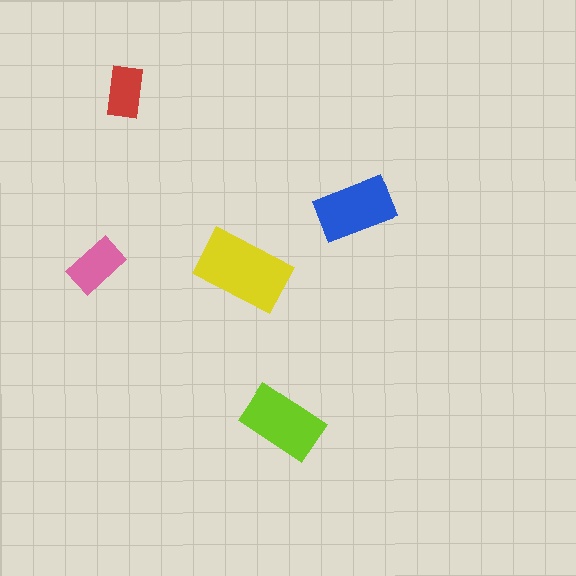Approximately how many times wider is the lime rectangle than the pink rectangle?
About 1.5 times wider.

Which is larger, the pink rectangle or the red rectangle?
The pink one.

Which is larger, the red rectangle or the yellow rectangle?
The yellow one.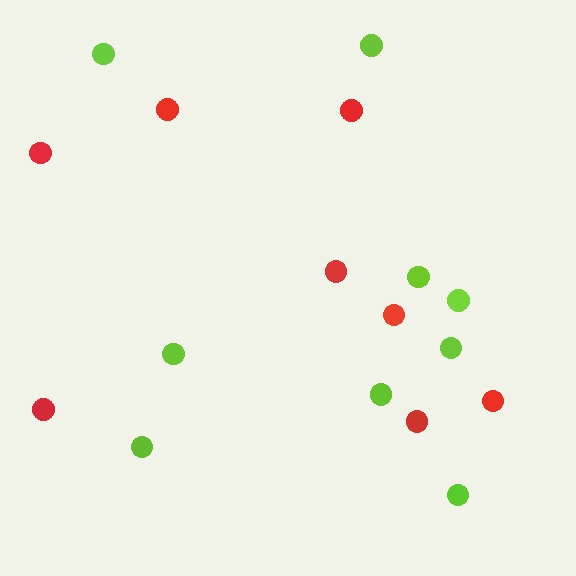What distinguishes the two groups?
There are 2 groups: one group of red circles (8) and one group of lime circles (9).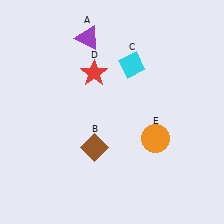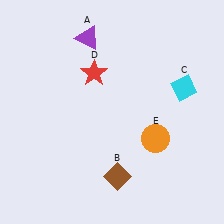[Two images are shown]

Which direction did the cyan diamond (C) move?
The cyan diamond (C) moved right.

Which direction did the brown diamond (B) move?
The brown diamond (B) moved down.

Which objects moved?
The objects that moved are: the brown diamond (B), the cyan diamond (C).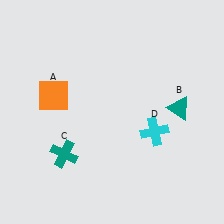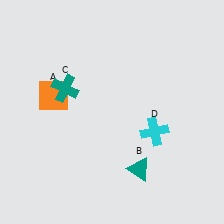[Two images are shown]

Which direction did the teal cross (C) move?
The teal cross (C) moved up.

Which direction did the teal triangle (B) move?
The teal triangle (B) moved down.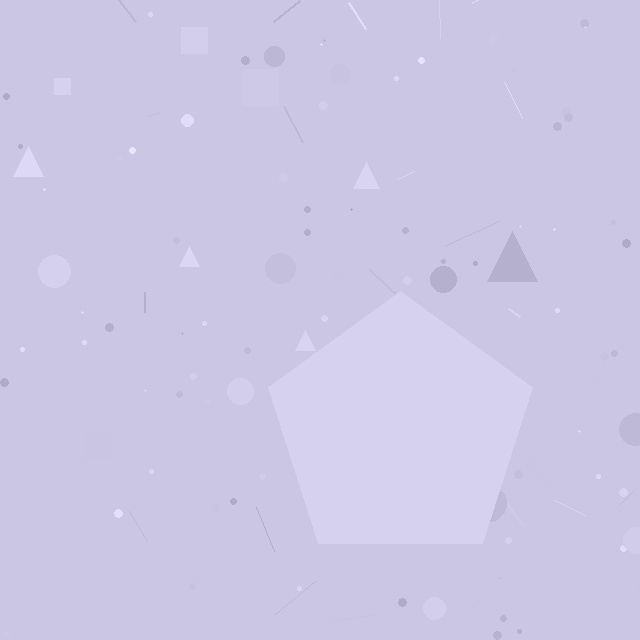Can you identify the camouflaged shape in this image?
The camouflaged shape is a pentagon.